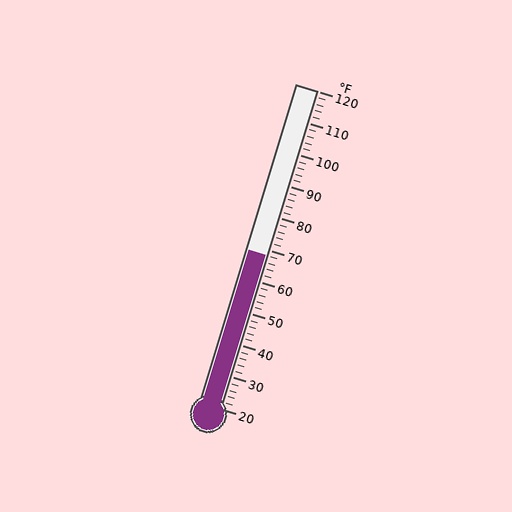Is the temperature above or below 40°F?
The temperature is above 40°F.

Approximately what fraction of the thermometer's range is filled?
The thermometer is filled to approximately 50% of its range.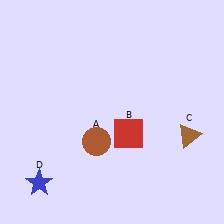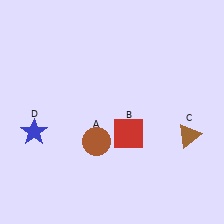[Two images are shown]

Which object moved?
The blue star (D) moved up.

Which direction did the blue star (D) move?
The blue star (D) moved up.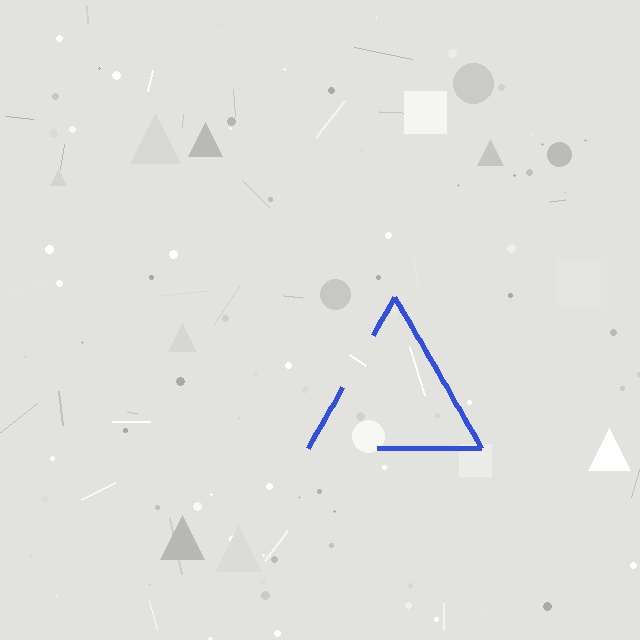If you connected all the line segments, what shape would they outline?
They would outline a triangle.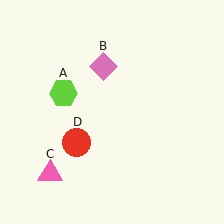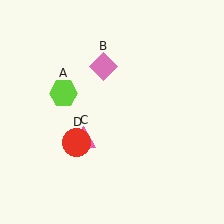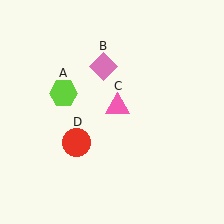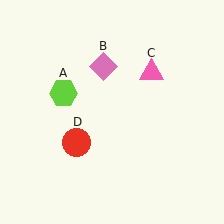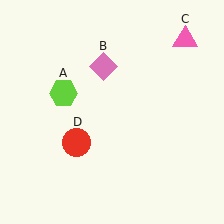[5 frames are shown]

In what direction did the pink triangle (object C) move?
The pink triangle (object C) moved up and to the right.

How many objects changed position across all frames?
1 object changed position: pink triangle (object C).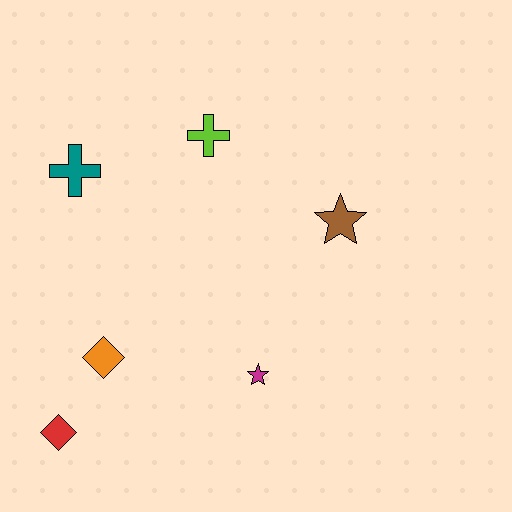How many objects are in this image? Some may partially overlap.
There are 6 objects.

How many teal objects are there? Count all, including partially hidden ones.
There is 1 teal object.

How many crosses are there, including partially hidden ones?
There are 2 crosses.